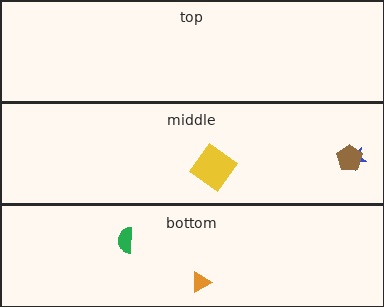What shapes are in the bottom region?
The orange triangle, the green semicircle.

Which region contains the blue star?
The middle region.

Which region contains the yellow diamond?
The middle region.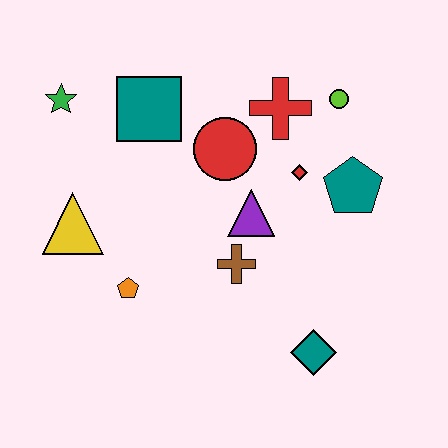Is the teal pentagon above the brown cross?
Yes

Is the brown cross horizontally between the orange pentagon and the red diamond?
Yes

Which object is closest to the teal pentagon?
The red diamond is closest to the teal pentagon.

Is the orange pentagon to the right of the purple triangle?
No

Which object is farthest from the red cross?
The teal diamond is farthest from the red cross.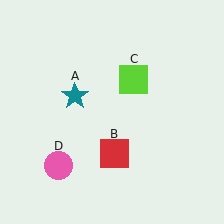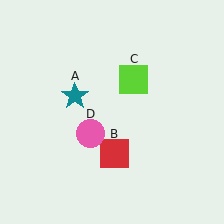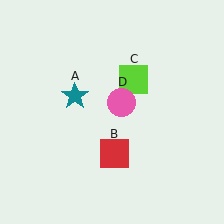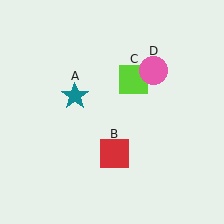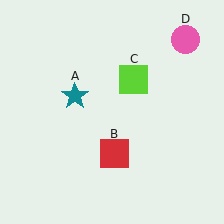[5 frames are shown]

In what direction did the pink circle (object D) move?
The pink circle (object D) moved up and to the right.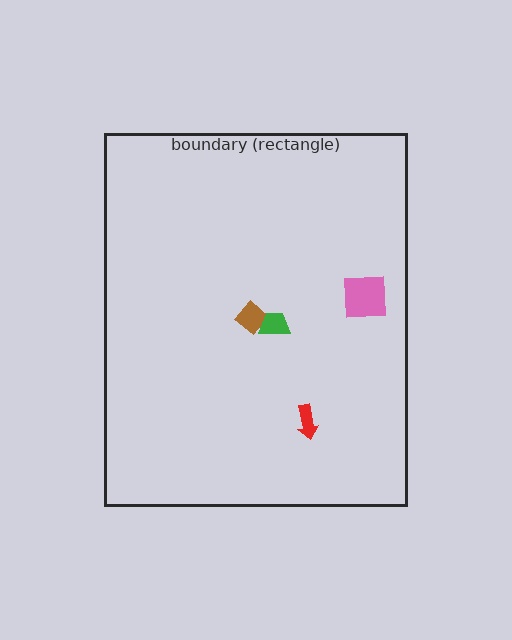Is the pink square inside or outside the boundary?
Inside.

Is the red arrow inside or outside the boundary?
Inside.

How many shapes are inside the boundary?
4 inside, 0 outside.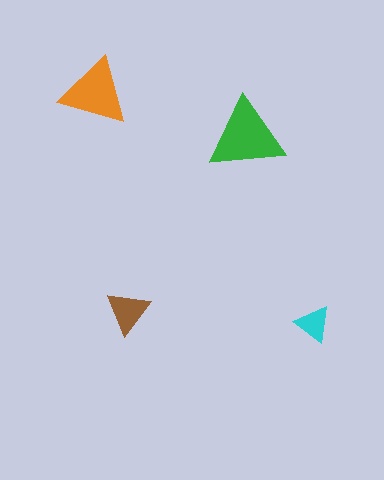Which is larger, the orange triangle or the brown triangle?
The orange one.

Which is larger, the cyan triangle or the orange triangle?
The orange one.